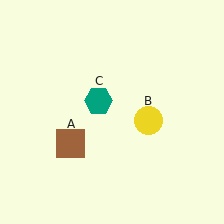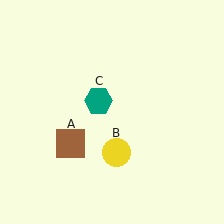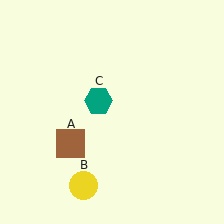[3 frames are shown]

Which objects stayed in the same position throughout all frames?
Brown square (object A) and teal hexagon (object C) remained stationary.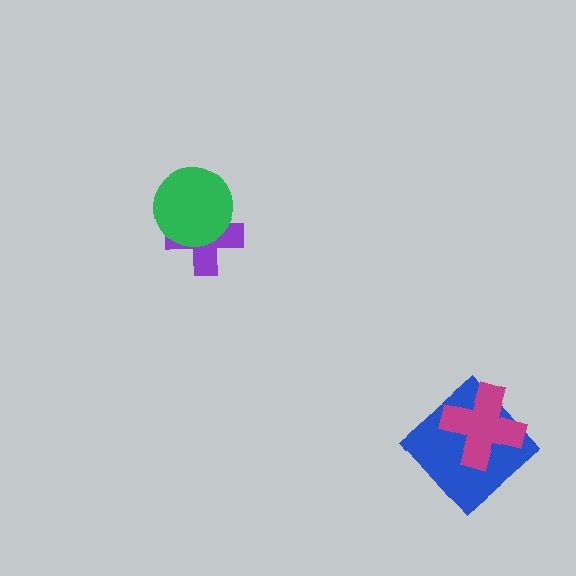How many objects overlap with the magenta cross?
1 object overlaps with the magenta cross.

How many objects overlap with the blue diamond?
1 object overlaps with the blue diamond.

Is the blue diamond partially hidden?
Yes, it is partially covered by another shape.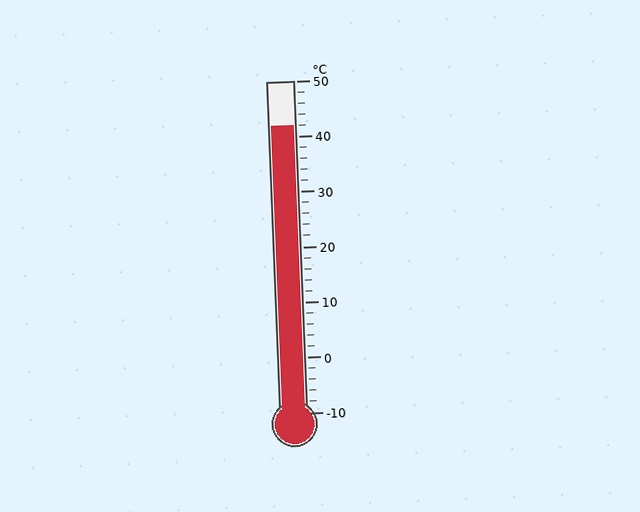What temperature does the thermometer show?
The thermometer shows approximately 42°C.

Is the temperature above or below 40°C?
The temperature is above 40°C.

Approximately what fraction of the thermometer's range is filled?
The thermometer is filled to approximately 85% of its range.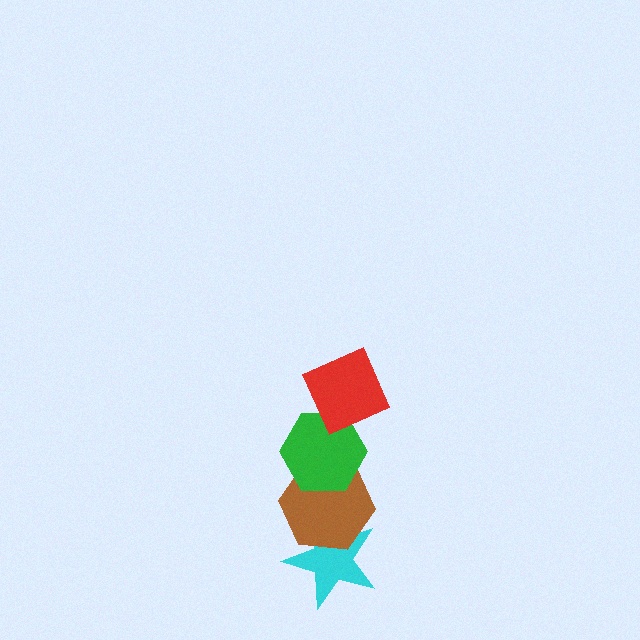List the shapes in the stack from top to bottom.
From top to bottom: the red diamond, the green hexagon, the brown hexagon, the cyan star.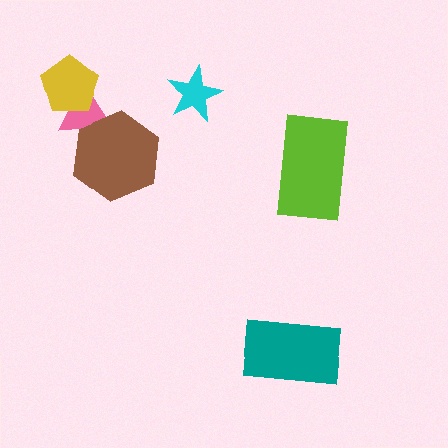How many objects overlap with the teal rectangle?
0 objects overlap with the teal rectangle.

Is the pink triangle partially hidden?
Yes, it is partially covered by another shape.